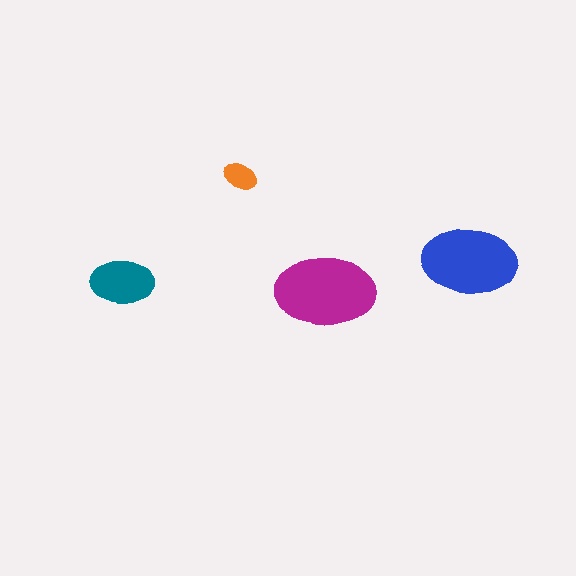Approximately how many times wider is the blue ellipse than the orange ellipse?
About 3 times wider.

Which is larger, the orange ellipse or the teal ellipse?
The teal one.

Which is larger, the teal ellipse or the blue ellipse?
The blue one.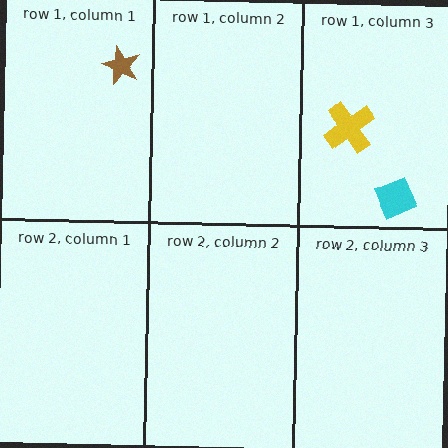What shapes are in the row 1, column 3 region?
The yellow cross, the cyan square.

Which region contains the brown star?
The row 1, column 1 region.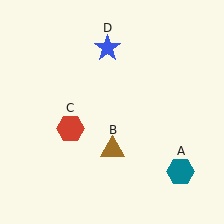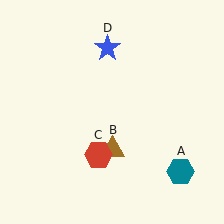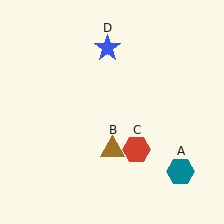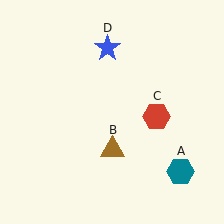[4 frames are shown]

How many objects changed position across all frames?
1 object changed position: red hexagon (object C).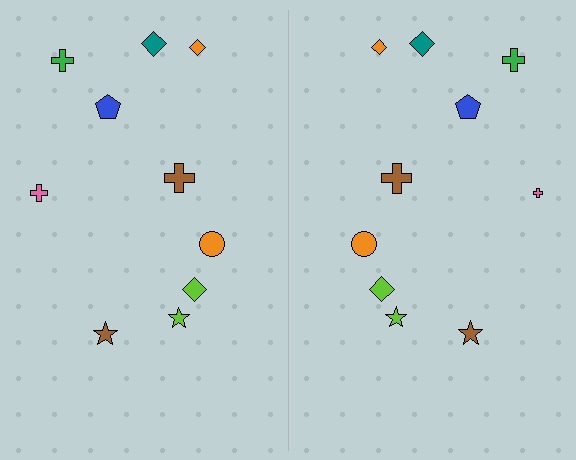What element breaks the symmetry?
The pink cross on the right side has a different size than its mirror counterpart.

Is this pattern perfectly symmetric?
No, the pattern is not perfectly symmetric. The pink cross on the right side has a different size than its mirror counterpart.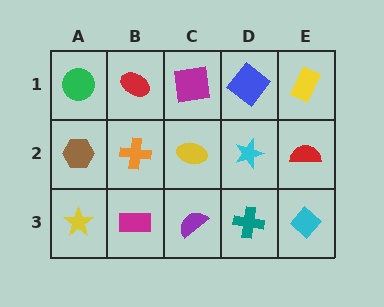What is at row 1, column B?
A red ellipse.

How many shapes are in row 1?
5 shapes.